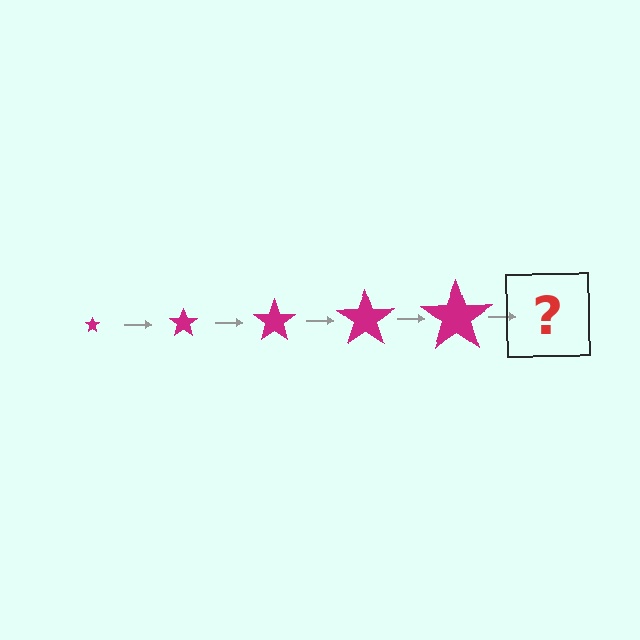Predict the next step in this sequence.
The next step is a magenta star, larger than the previous one.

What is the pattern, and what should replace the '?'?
The pattern is that the star gets progressively larger each step. The '?' should be a magenta star, larger than the previous one.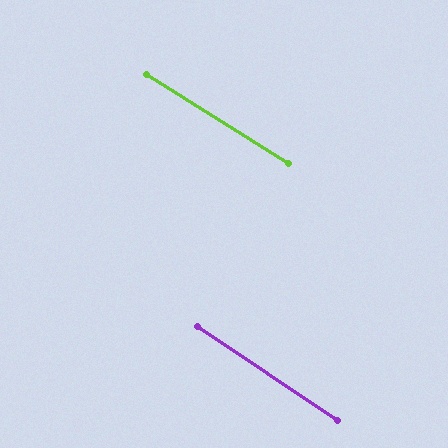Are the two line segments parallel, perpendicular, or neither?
Parallel — their directions differ by only 2.0°.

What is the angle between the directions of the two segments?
Approximately 2 degrees.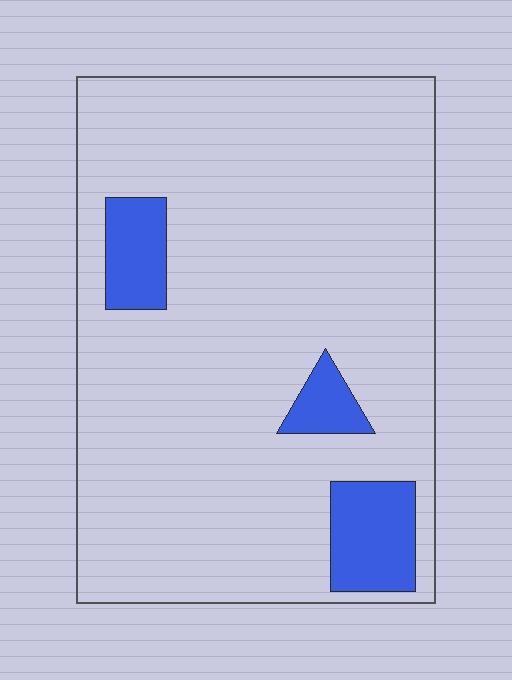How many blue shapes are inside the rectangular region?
3.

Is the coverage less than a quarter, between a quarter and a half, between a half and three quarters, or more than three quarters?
Less than a quarter.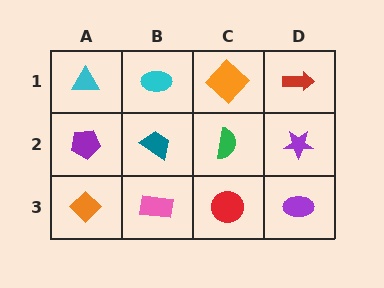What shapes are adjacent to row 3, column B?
A teal trapezoid (row 2, column B), an orange diamond (row 3, column A), a red circle (row 3, column C).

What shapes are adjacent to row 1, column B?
A teal trapezoid (row 2, column B), a cyan triangle (row 1, column A), an orange diamond (row 1, column C).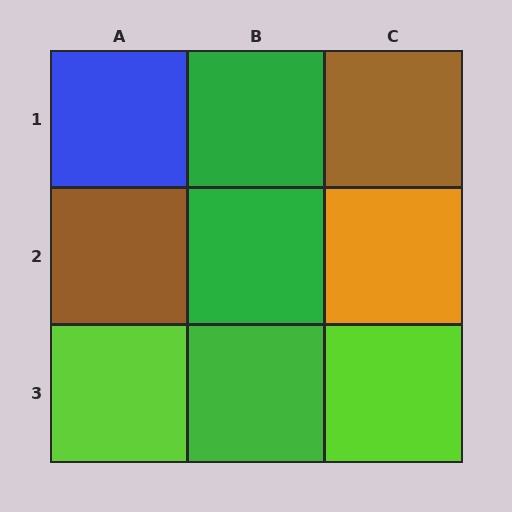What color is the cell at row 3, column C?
Lime.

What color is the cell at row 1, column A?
Blue.